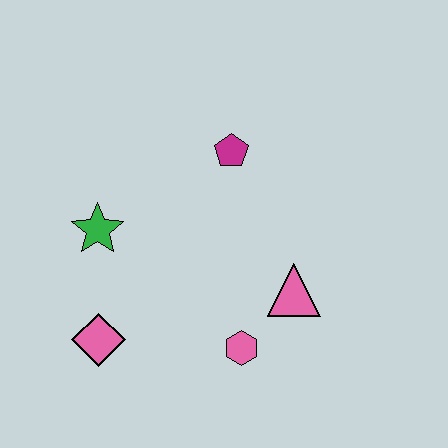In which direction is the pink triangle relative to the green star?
The pink triangle is to the right of the green star.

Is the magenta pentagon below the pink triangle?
No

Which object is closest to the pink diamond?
The green star is closest to the pink diamond.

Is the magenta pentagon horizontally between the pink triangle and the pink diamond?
Yes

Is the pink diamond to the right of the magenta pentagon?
No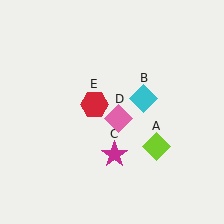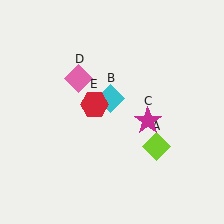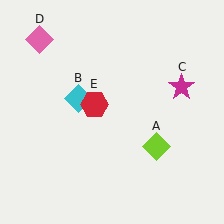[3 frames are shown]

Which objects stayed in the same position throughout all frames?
Lime diamond (object A) and red hexagon (object E) remained stationary.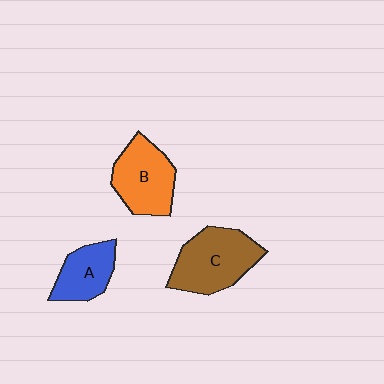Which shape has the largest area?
Shape C (brown).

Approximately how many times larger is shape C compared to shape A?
Approximately 1.6 times.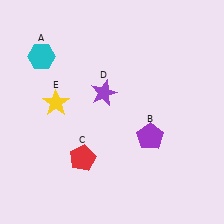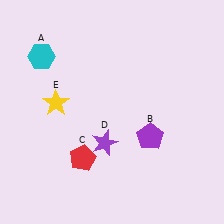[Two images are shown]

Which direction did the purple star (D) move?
The purple star (D) moved down.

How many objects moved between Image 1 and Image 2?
1 object moved between the two images.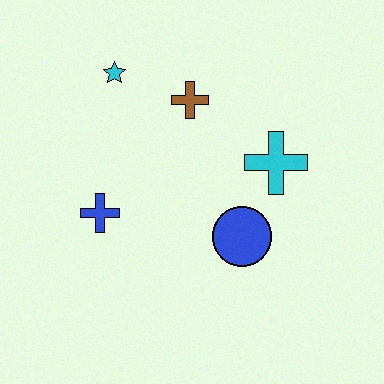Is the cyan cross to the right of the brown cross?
Yes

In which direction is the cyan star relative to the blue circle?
The cyan star is above the blue circle.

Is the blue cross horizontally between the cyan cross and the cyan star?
No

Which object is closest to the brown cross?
The cyan star is closest to the brown cross.